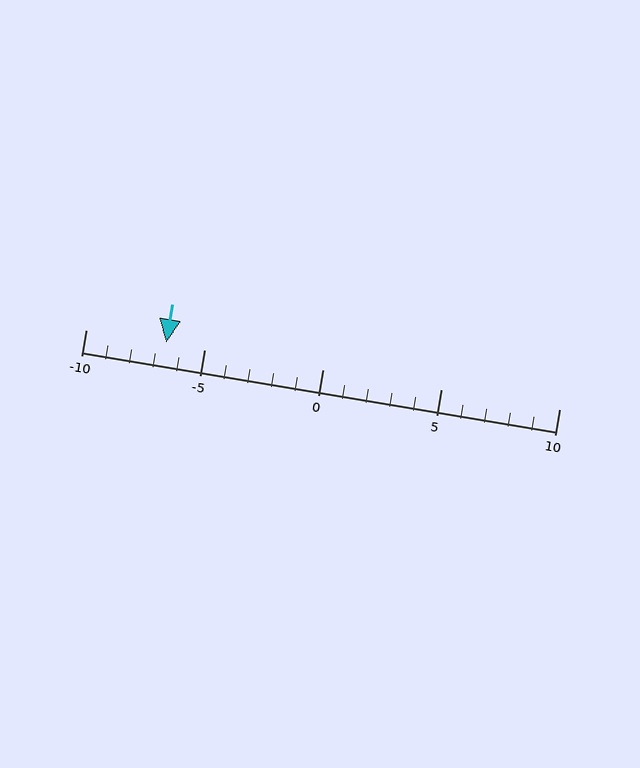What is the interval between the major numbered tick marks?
The major tick marks are spaced 5 units apart.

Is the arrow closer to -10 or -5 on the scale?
The arrow is closer to -5.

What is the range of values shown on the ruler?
The ruler shows values from -10 to 10.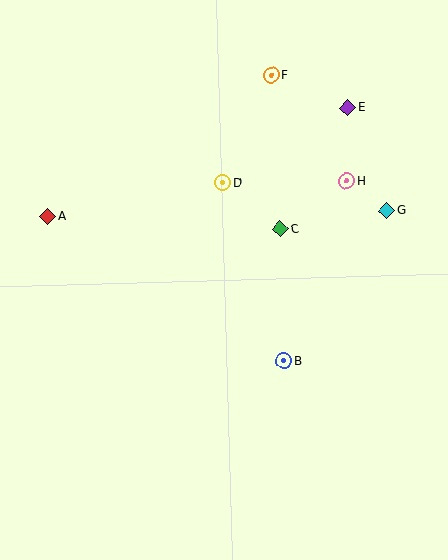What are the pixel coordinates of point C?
Point C is at (280, 229).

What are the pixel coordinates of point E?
Point E is at (348, 108).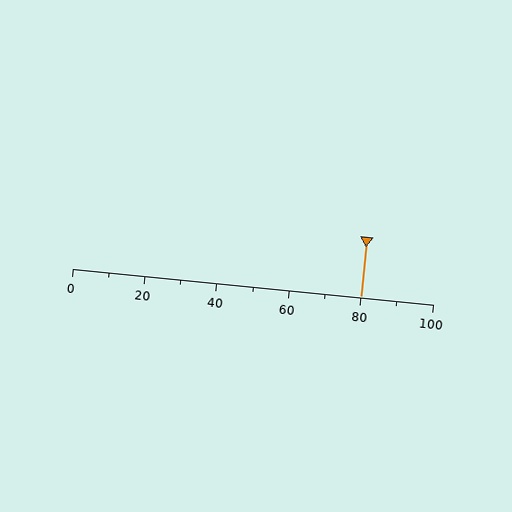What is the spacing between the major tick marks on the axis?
The major ticks are spaced 20 apart.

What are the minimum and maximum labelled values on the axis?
The axis runs from 0 to 100.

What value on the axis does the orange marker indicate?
The marker indicates approximately 80.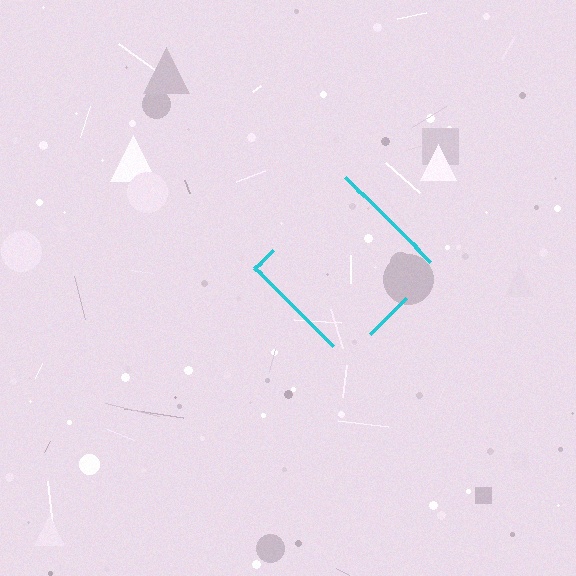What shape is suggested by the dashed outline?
The dashed outline suggests a diamond.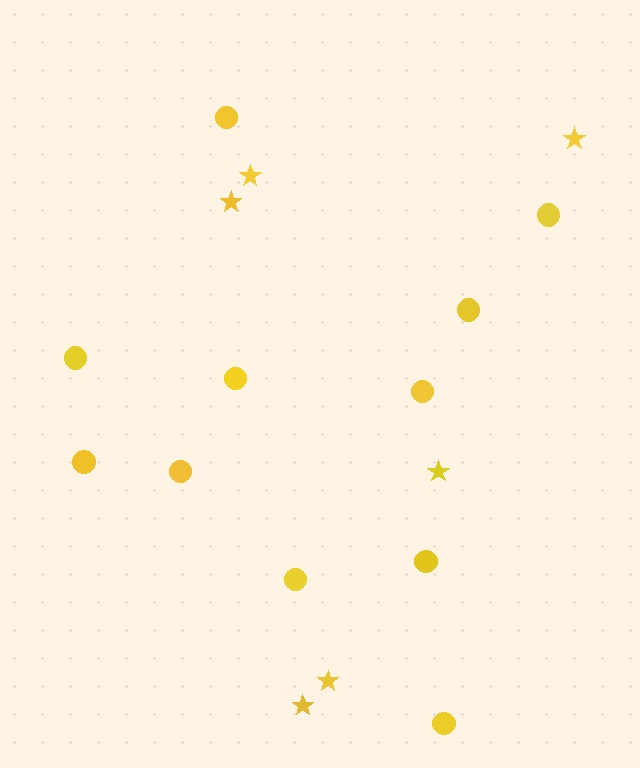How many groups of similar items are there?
There are 2 groups: one group of circles (11) and one group of stars (6).